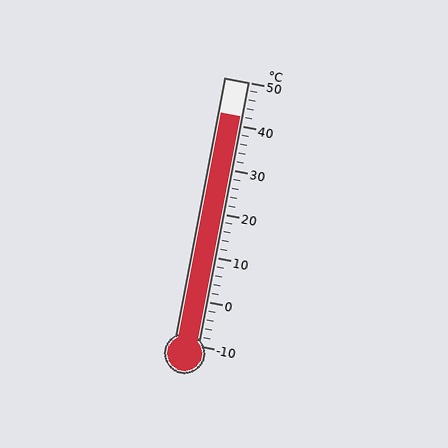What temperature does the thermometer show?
The thermometer shows approximately 42°C.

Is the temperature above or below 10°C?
The temperature is above 10°C.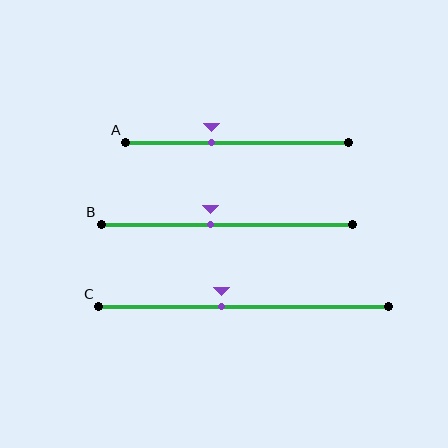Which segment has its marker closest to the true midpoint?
Segment B has its marker closest to the true midpoint.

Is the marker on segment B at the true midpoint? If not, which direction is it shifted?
No, the marker on segment B is shifted to the left by about 6% of the segment length.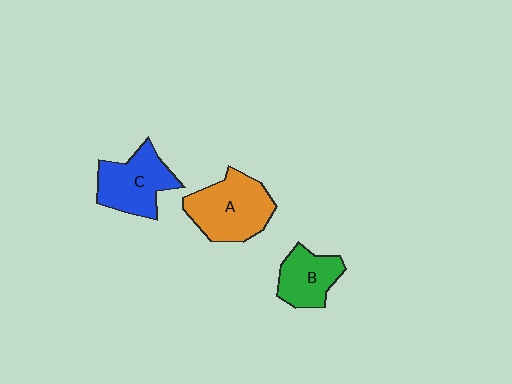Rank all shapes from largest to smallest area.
From largest to smallest: A (orange), C (blue), B (green).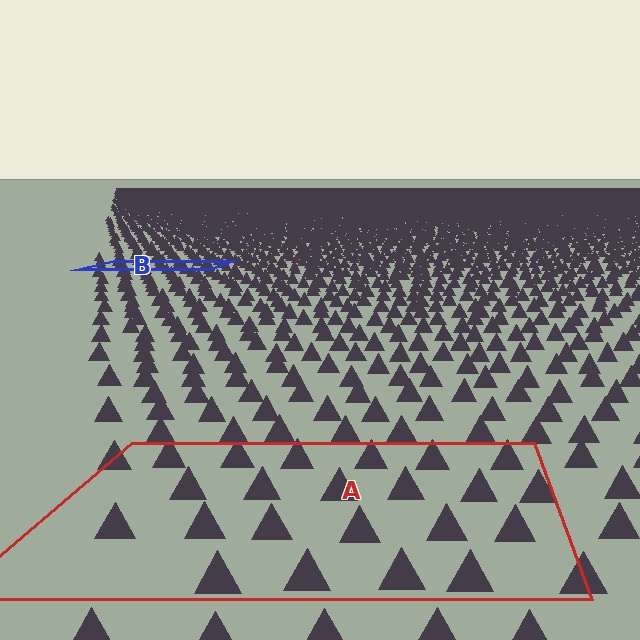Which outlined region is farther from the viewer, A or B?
Region B is farther from the viewer — the texture elements inside it appear smaller and more densely packed.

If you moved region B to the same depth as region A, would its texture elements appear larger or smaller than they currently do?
They would appear larger. At a closer depth, the same texture elements are projected at a bigger on-screen size.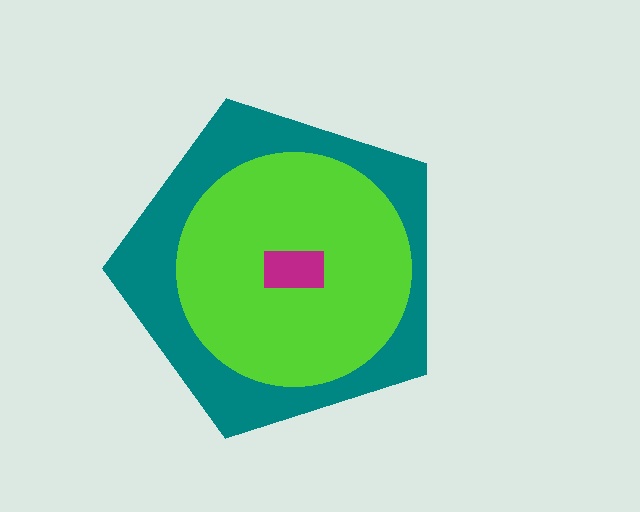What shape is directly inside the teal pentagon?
The lime circle.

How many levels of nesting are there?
3.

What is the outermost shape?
The teal pentagon.